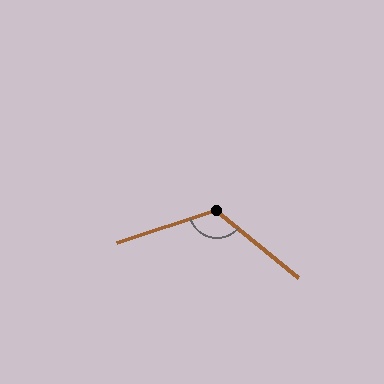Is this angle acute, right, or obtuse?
It is obtuse.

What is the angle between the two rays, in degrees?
Approximately 122 degrees.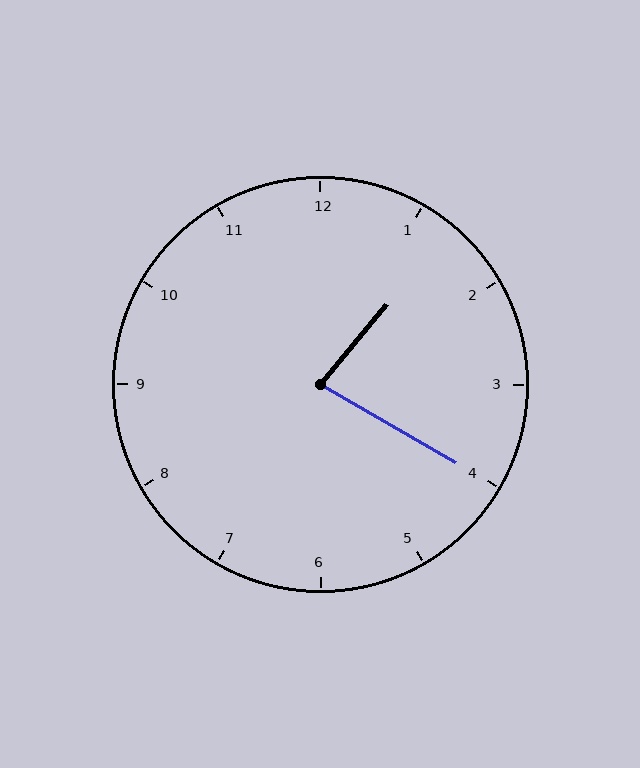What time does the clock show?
1:20.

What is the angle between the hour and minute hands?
Approximately 80 degrees.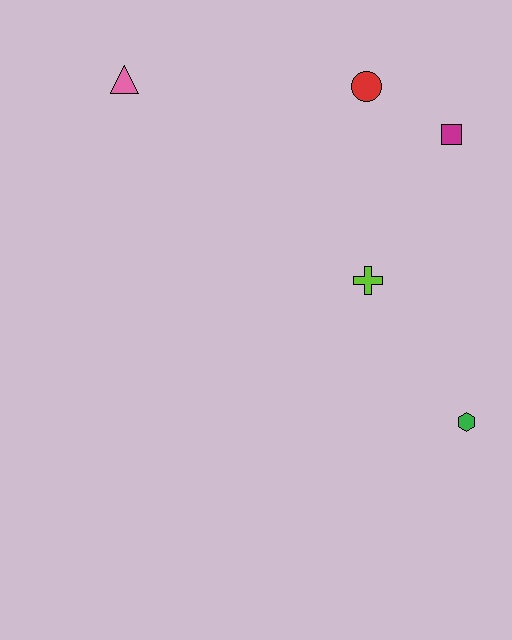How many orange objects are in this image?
There are no orange objects.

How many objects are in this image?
There are 5 objects.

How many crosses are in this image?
There is 1 cross.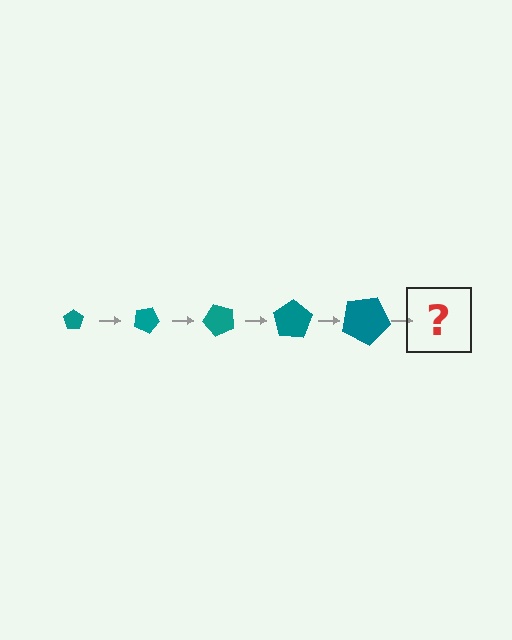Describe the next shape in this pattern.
It should be a pentagon, larger than the previous one and rotated 125 degrees from the start.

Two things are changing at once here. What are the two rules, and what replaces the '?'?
The two rules are that the pentagon grows larger each step and it rotates 25 degrees each step. The '?' should be a pentagon, larger than the previous one and rotated 125 degrees from the start.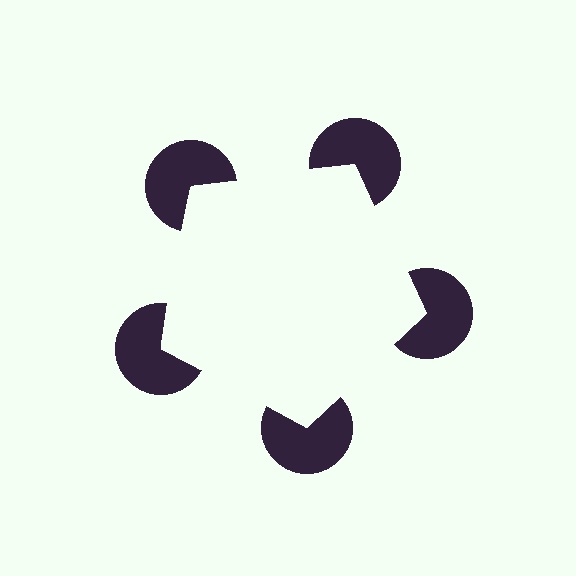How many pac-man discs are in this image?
There are 5 — one at each vertex of the illusory pentagon.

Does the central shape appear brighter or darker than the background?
It typically appears slightly brighter than the background, even though no actual brightness change is drawn.